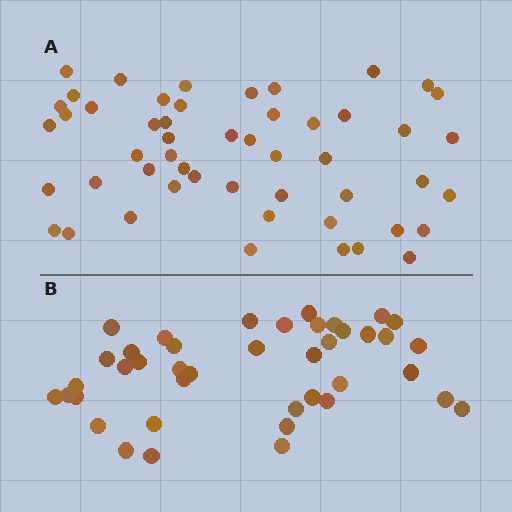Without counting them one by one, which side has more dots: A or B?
Region A (the top region) has more dots.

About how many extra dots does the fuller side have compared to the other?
Region A has roughly 10 or so more dots than region B.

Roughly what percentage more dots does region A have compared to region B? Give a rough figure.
About 25% more.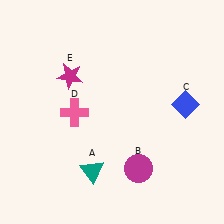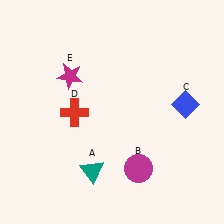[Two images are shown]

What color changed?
The cross (D) changed from pink in Image 1 to red in Image 2.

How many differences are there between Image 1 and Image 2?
There is 1 difference between the two images.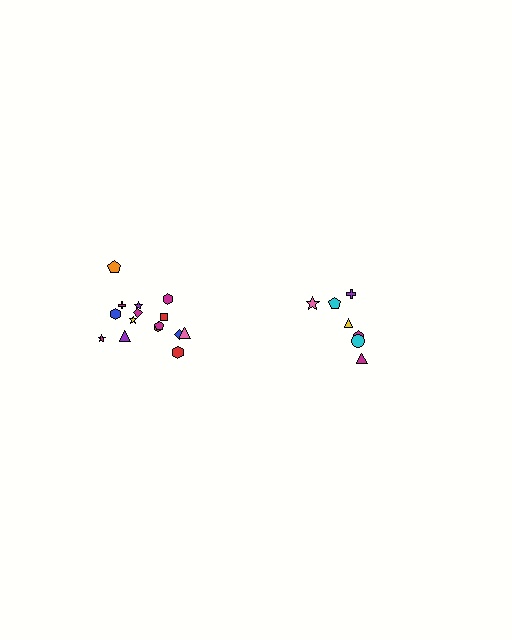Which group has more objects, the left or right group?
The left group.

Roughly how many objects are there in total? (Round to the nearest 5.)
Roughly 20 objects in total.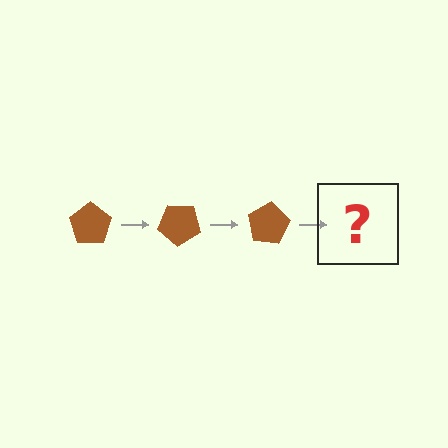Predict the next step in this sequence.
The next step is a brown pentagon rotated 120 degrees.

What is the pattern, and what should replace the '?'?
The pattern is that the pentagon rotates 40 degrees each step. The '?' should be a brown pentagon rotated 120 degrees.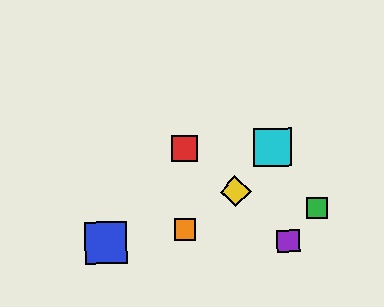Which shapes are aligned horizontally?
The red square, the cyan square are aligned horizontally.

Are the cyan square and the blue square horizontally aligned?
No, the cyan square is at y≈147 and the blue square is at y≈243.